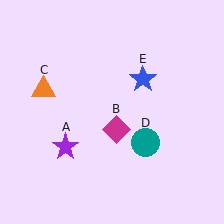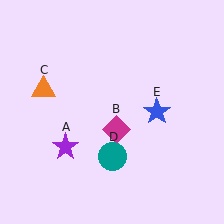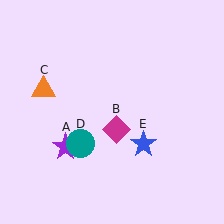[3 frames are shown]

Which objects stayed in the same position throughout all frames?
Purple star (object A) and magenta diamond (object B) and orange triangle (object C) remained stationary.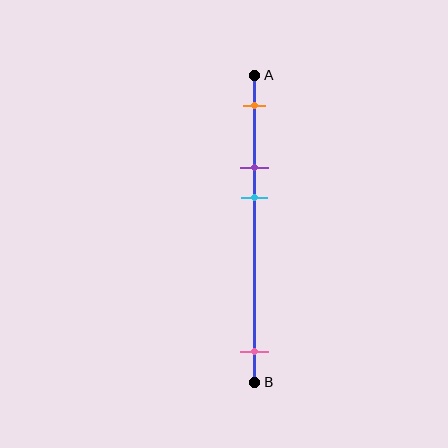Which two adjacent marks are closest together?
The purple and cyan marks are the closest adjacent pair.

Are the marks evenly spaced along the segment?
No, the marks are not evenly spaced.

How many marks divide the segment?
There are 4 marks dividing the segment.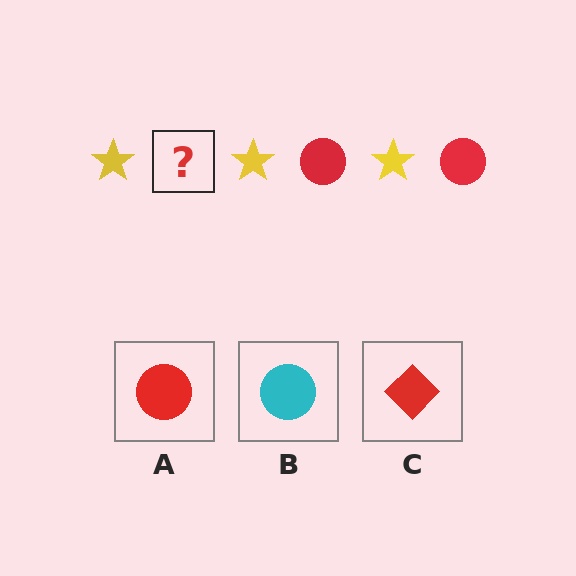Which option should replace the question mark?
Option A.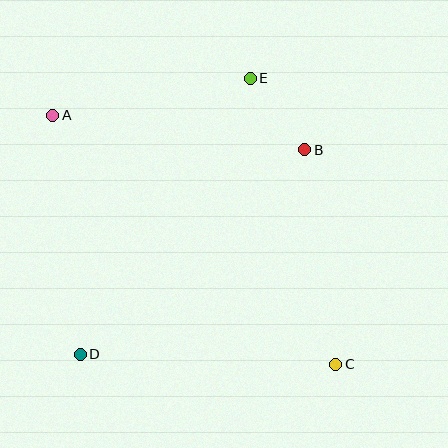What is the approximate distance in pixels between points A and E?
The distance between A and E is approximately 201 pixels.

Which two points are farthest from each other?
Points A and C are farthest from each other.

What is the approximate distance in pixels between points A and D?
The distance between A and D is approximately 241 pixels.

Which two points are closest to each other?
Points B and E are closest to each other.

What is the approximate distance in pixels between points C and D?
The distance between C and D is approximately 256 pixels.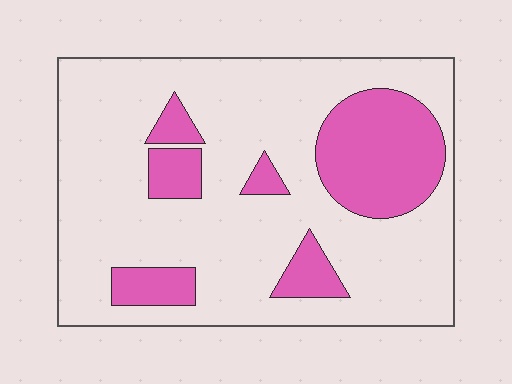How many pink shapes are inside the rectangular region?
6.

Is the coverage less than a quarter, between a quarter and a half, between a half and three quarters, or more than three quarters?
Less than a quarter.